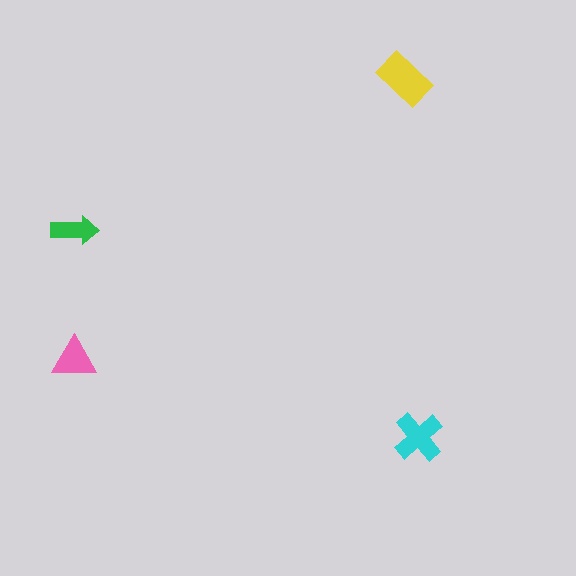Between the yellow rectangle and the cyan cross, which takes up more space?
The yellow rectangle.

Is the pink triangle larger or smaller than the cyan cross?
Smaller.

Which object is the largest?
The yellow rectangle.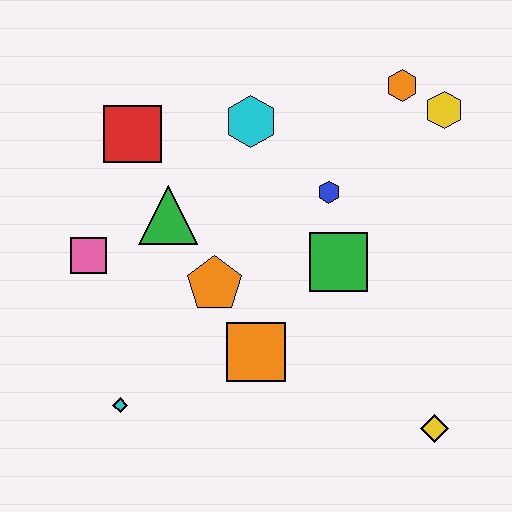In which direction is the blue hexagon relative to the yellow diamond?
The blue hexagon is above the yellow diamond.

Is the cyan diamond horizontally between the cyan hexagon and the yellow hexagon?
No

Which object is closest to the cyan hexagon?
The blue hexagon is closest to the cyan hexagon.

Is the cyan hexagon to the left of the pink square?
No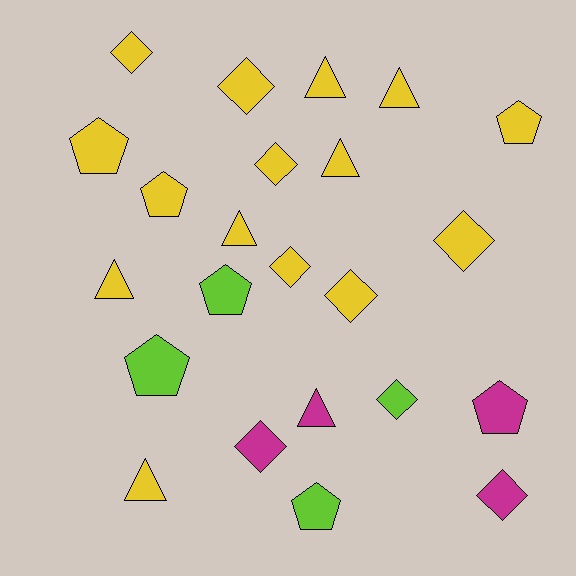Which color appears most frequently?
Yellow, with 15 objects.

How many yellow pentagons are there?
There are 3 yellow pentagons.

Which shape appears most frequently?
Diamond, with 9 objects.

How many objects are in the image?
There are 23 objects.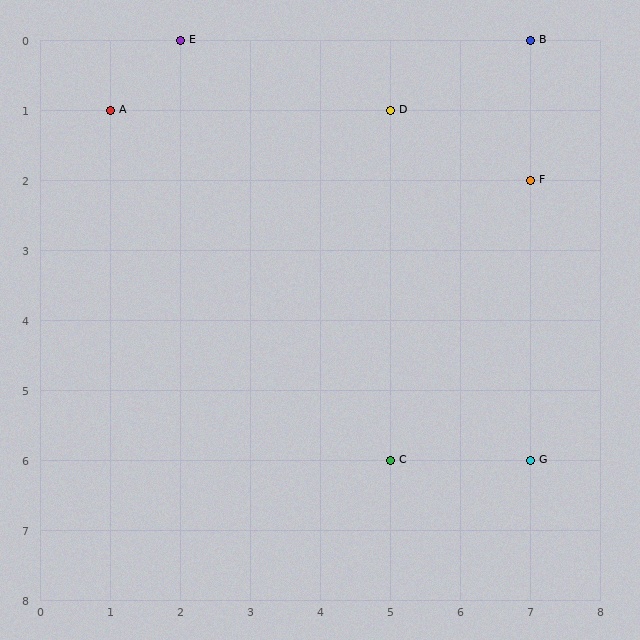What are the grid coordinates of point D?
Point D is at grid coordinates (5, 1).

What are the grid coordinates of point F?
Point F is at grid coordinates (7, 2).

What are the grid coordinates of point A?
Point A is at grid coordinates (1, 1).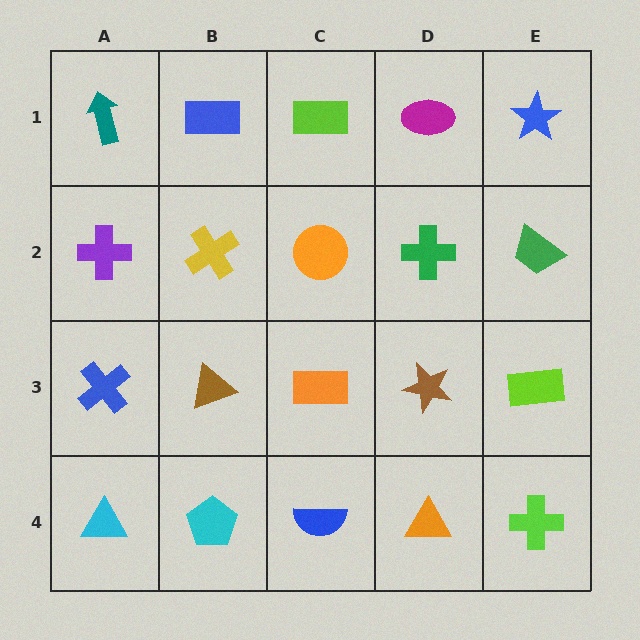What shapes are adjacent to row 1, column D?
A green cross (row 2, column D), a lime rectangle (row 1, column C), a blue star (row 1, column E).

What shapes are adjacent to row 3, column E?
A green trapezoid (row 2, column E), a lime cross (row 4, column E), a brown star (row 3, column D).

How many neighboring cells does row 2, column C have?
4.